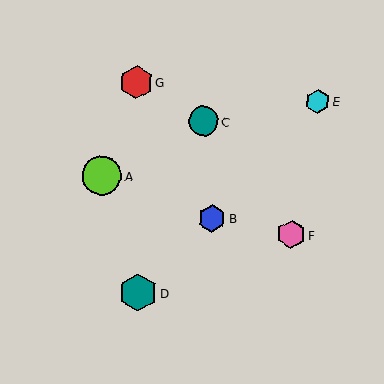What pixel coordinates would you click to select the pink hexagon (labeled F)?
Click at (291, 234) to select the pink hexagon F.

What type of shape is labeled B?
Shape B is a blue hexagon.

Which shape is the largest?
The lime circle (labeled A) is the largest.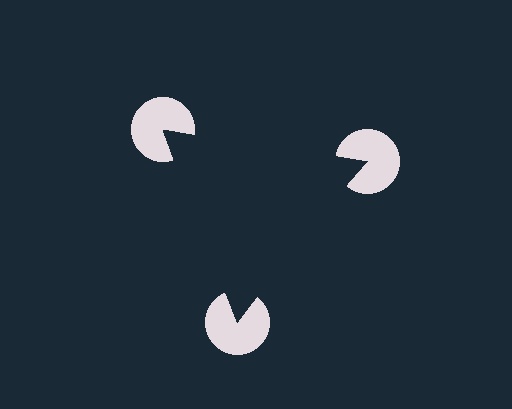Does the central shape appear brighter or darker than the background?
It typically appears slightly darker than the background, even though no actual brightness change is drawn.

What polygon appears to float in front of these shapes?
An illusory triangle — its edges are inferred from the aligned wedge cuts in the pac-man discs, not physically drawn.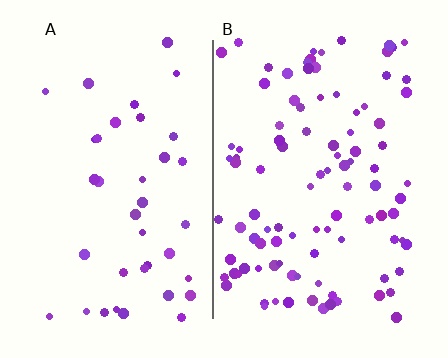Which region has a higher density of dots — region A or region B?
B (the right).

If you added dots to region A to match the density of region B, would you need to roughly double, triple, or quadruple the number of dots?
Approximately triple.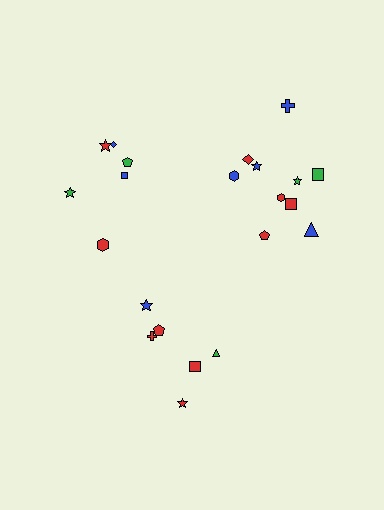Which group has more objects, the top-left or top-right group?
The top-right group.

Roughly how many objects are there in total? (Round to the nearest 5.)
Roughly 20 objects in total.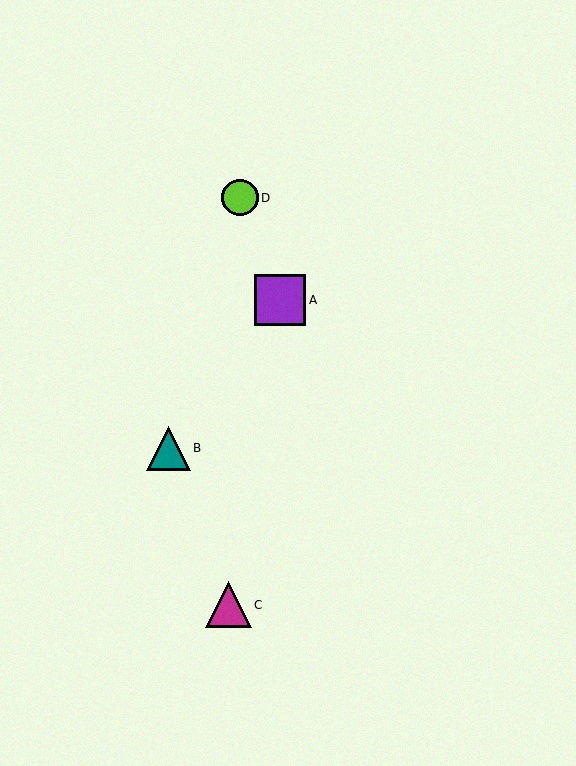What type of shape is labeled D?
Shape D is a lime circle.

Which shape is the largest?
The purple square (labeled A) is the largest.